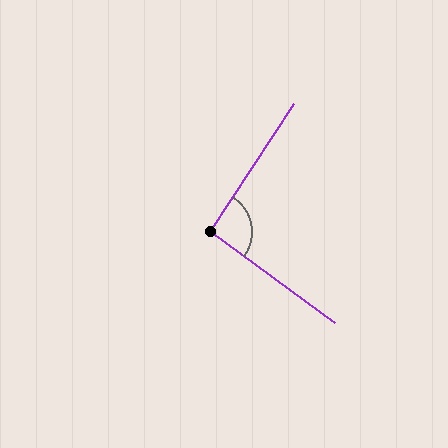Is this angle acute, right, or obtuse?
It is approximately a right angle.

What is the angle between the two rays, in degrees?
Approximately 93 degrees.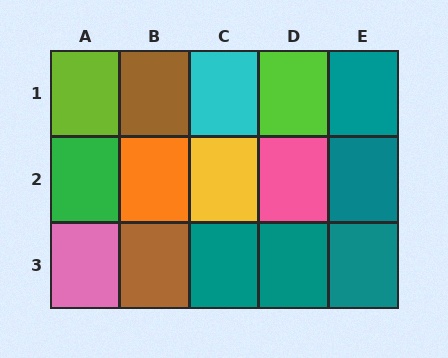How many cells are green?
1 cell is green.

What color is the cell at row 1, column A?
Lime.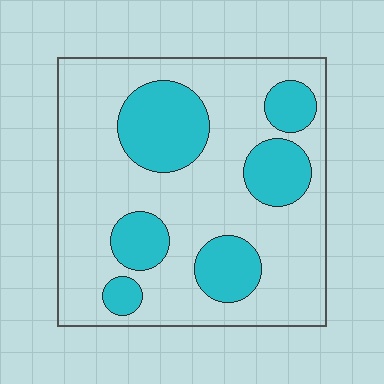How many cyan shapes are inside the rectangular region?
6.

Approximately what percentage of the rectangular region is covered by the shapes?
Approximately 30%.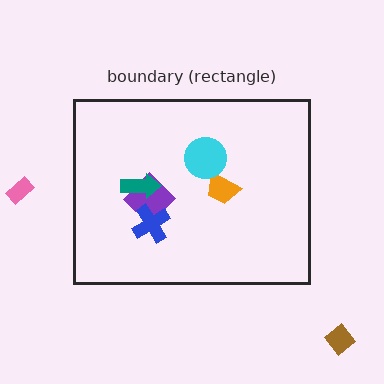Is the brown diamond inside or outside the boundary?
Outside.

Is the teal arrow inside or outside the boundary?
Inside.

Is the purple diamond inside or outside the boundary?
Inside.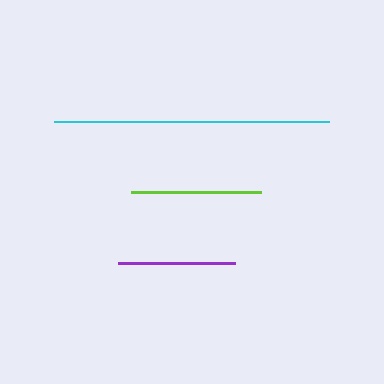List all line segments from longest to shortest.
From longest to shortest: cyan, lime, purple.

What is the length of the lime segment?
The lime segment is approximately 130 pixels long.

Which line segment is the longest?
The cyan line is the longest at approximately 276 pixels.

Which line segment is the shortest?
The purple line is the shortest at approximately 117 pixels.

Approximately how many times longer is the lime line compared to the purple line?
The lime line is approximately 1.1 times the length of the purple line.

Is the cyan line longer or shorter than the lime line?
The cyan line is longer than the lime line.